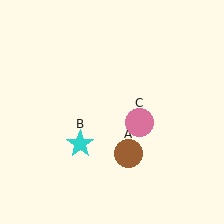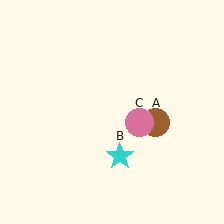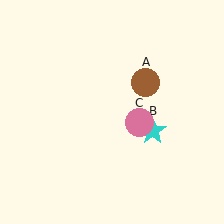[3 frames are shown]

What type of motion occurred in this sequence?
The brown circle (object A), cyan star (object B) rotated counterclockwise around the center of the scene.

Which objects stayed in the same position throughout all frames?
Pink circle (object C) remained stationary.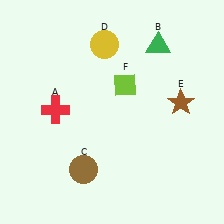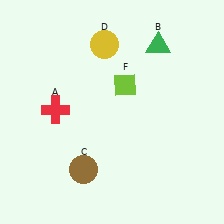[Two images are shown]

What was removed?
The brown star (E) was removed in Image 2.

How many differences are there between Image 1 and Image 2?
There is 1 difference between the two images.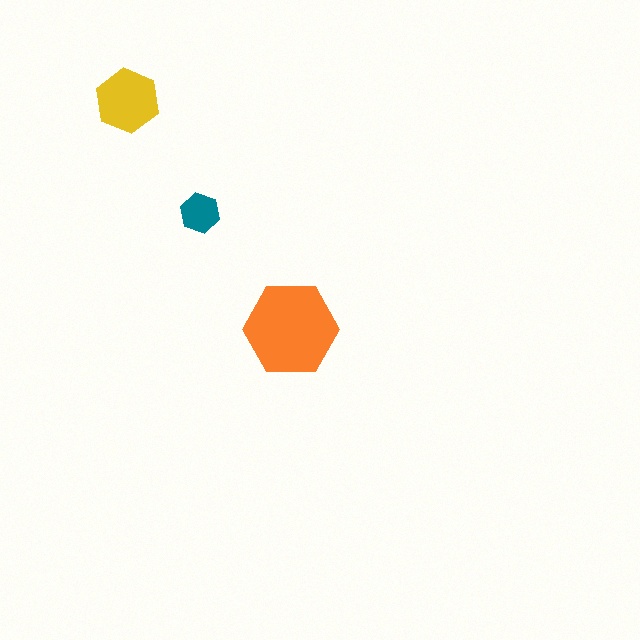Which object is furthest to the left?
The yellow hexagon is leftmost.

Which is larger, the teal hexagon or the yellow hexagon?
The yellow one.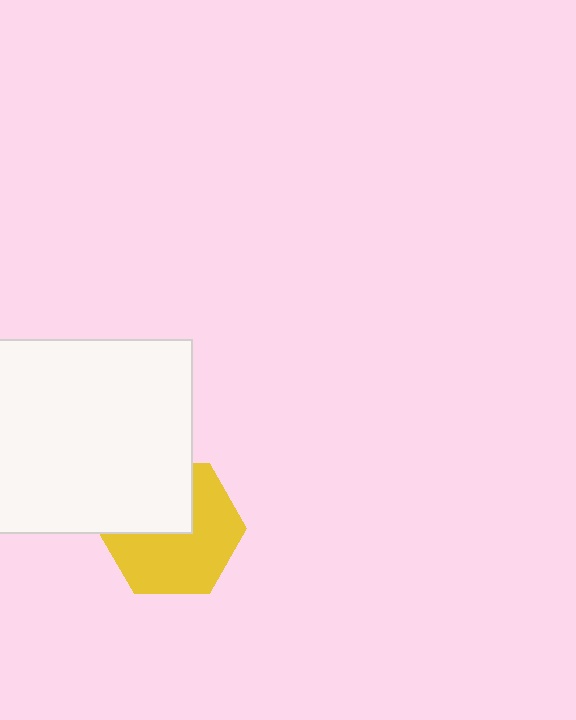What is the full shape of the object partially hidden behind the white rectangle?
The partially hidden object is a yellow hexagon.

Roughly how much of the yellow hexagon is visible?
About half of it is visible (roughly 62%).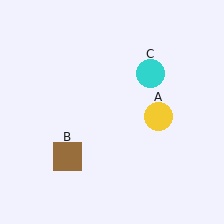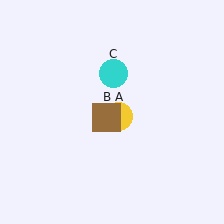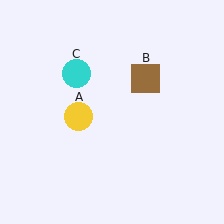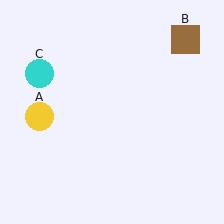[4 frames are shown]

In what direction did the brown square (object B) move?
The brown square (object B) moved up and to the right.